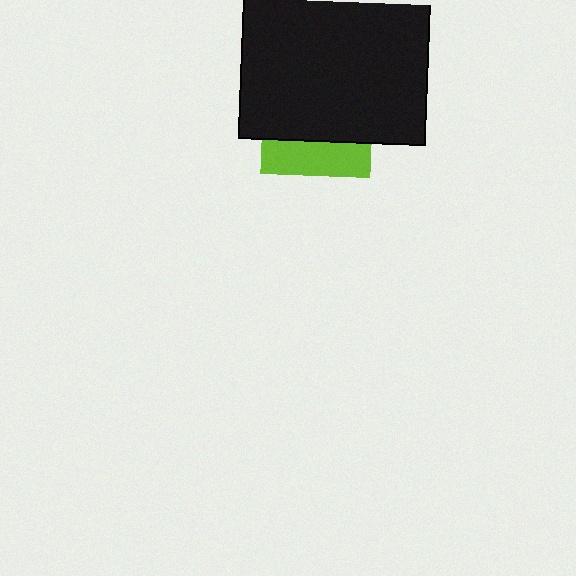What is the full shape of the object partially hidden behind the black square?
The partially hidden object is a lime square.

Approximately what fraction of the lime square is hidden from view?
Roughly 69% of the lime square is hidden behind the black square.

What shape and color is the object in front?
The object in front is a black square.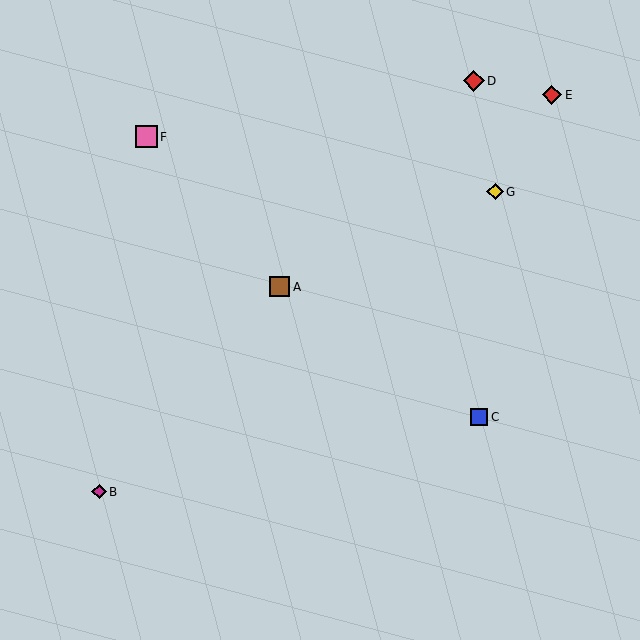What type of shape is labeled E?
Shape E is a red diamond.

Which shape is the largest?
The pink square (labeled F) is the largest.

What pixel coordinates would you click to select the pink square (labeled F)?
Click at (147, 137) to select the pink square F.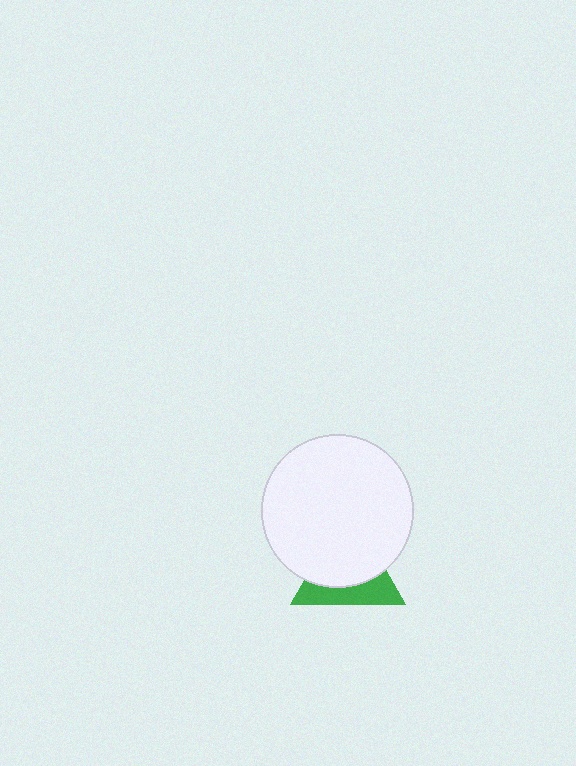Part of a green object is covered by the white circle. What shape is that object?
It is a triangle.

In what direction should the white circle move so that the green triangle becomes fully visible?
The white circle should move up. That is the shortest direction to clear the overlap and leave the green triangle fully visible.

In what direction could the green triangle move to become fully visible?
The green triangle could move down. That would shift it out from behind the white circle entirely.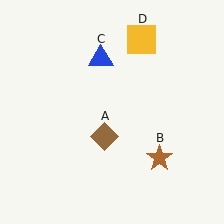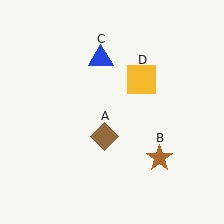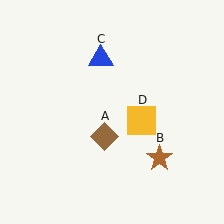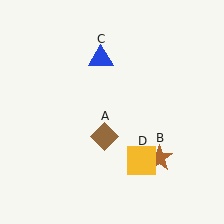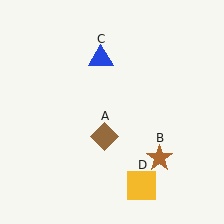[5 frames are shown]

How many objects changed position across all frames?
1 object changed position: yellow square (object D).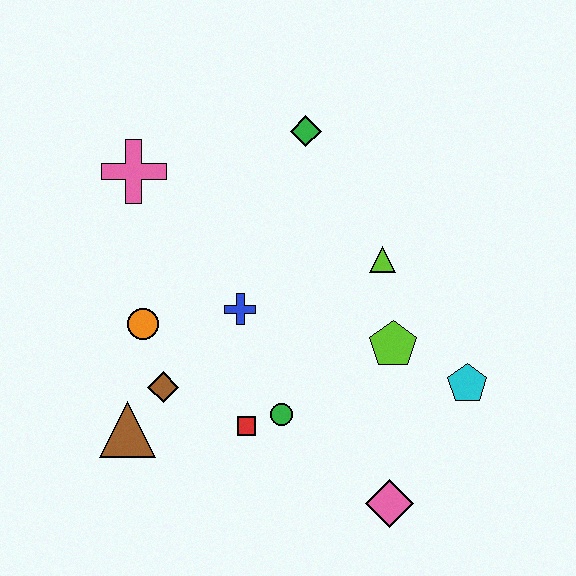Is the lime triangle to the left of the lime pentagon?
Yes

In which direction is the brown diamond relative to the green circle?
The brown diamond is to the left of the green circle.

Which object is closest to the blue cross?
The orange circle is closest to the blue cross.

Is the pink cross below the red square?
No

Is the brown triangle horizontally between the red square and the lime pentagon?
No